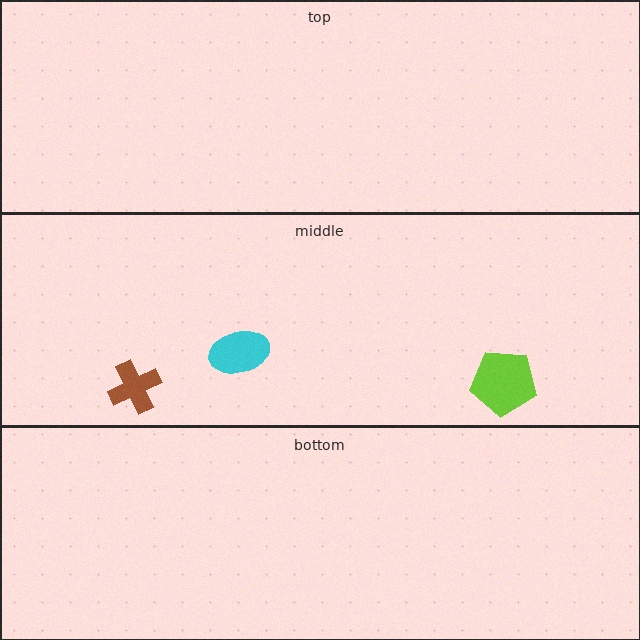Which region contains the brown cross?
The middle region.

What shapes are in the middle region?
The cyan ellipse, the brown cross, the lime pentagon.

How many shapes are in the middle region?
3.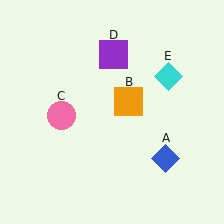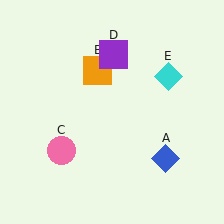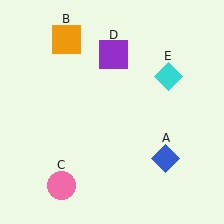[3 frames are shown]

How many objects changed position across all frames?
2 objects changed position: orange square (object B), pink circle (object C).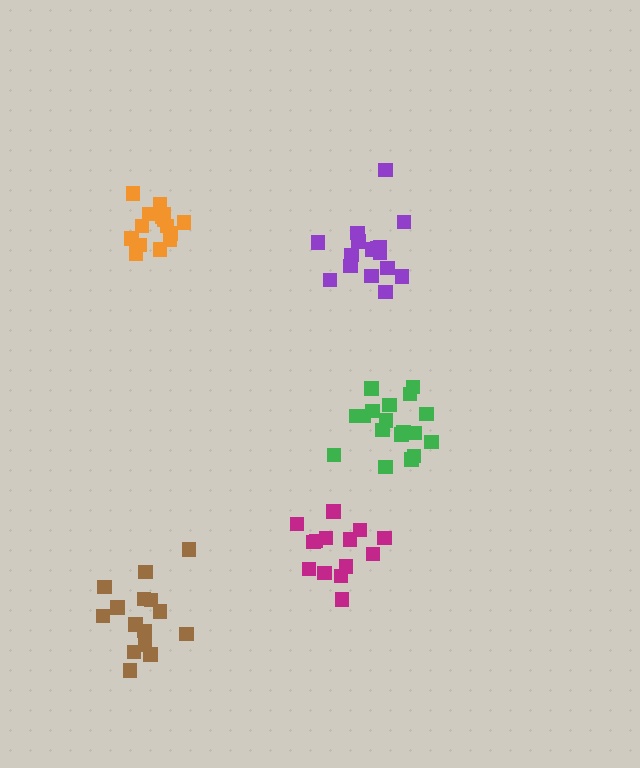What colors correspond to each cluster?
The clusters are colored: brown, orange, green, magenta, purple.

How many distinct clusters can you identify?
There are 5 distinct clusters.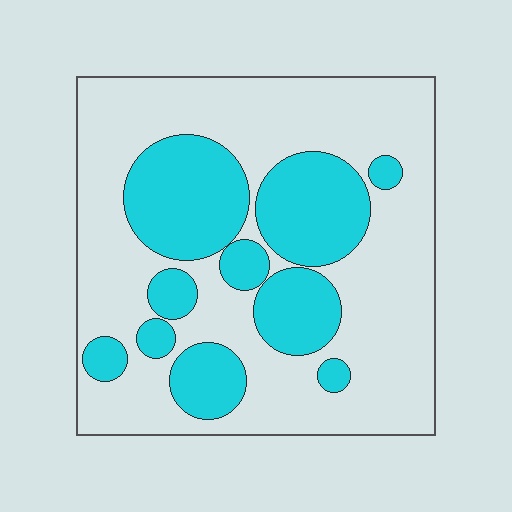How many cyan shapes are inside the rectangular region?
10.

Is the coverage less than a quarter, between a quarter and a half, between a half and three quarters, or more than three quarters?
Between a quarter and a half.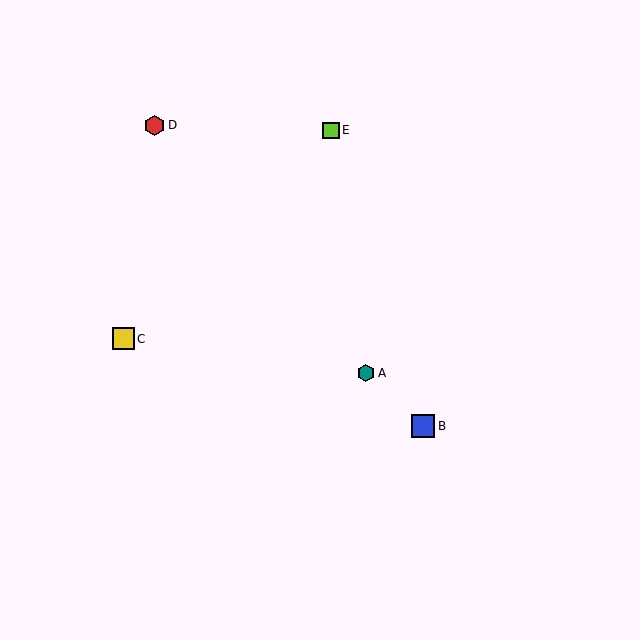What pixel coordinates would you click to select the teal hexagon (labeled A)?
Click at (366, 373) to select the teal hexagon A.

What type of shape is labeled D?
Shape D is a red hexagon.